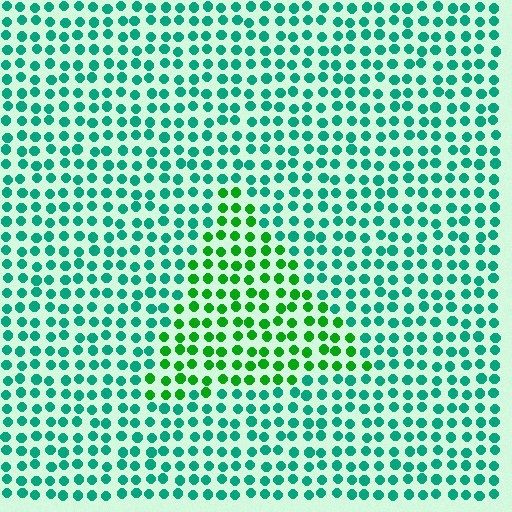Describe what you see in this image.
The image is filled with small teal elements in a uniform arrangement. A triangle-shaped region is visible where the elements are tinted to a slightly different hue, forming a subtle color boundary.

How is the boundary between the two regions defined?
The boundary is defined purely by a slight shift in hue (about 41 degrees). Spacing, size, and orientation are identical on both sides.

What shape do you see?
I see a triangle.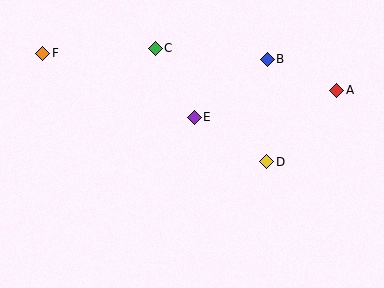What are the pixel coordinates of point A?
Point A is at (337, 90).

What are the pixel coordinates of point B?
Point B is at (267, 59).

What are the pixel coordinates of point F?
Point F is at (43, 53).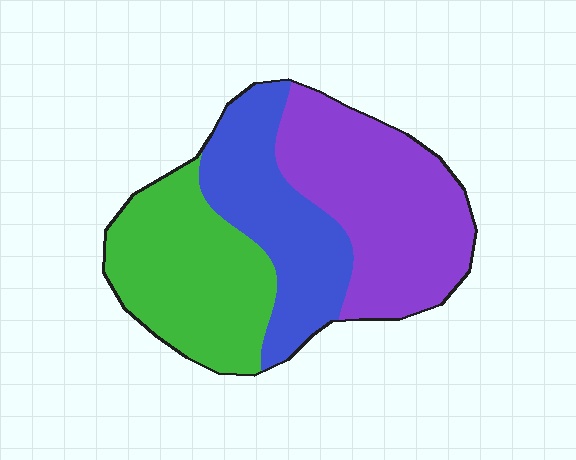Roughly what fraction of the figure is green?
Green takes up about one third (1/3) of the figure.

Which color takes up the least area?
Blue, at roughly 30%.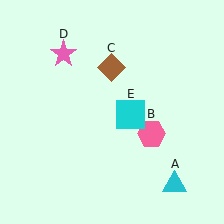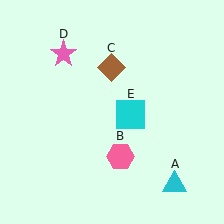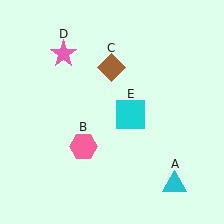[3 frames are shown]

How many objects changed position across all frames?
1 object changed position: pink hexagon (object B).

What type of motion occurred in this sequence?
The pink hexagon (object B) rotated clockwise around the center of the scene.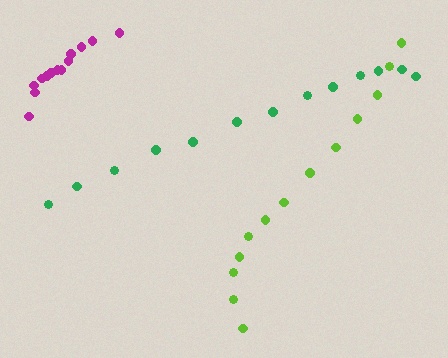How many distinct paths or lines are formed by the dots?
There are 3 distinct paths.